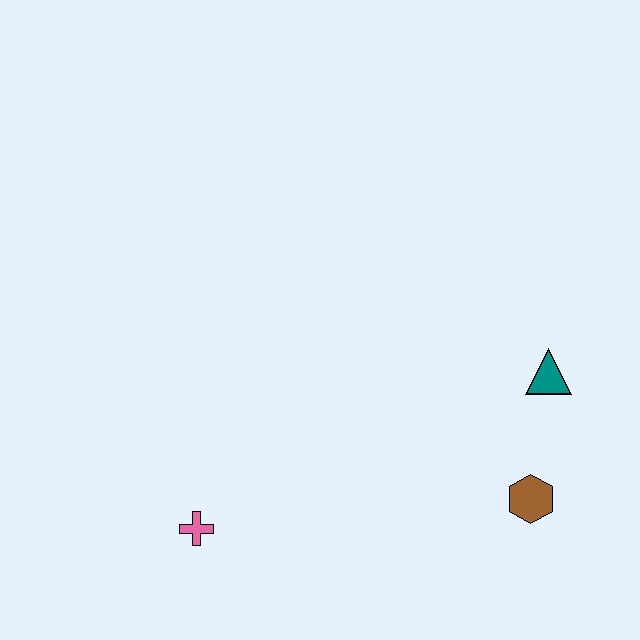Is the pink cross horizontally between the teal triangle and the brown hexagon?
No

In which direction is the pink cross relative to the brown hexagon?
The pink cross is to the left of the brown hexagon.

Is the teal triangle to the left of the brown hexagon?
No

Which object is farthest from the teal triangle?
The pink cross is farthest from the teal triangle.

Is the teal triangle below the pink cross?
No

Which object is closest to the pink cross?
The brown hexagon is closest to the pink cross.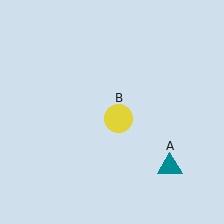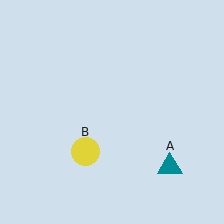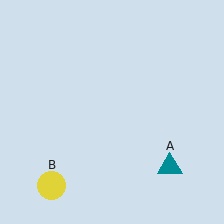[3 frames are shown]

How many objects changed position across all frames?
1 object changed position: yellow circle (object B).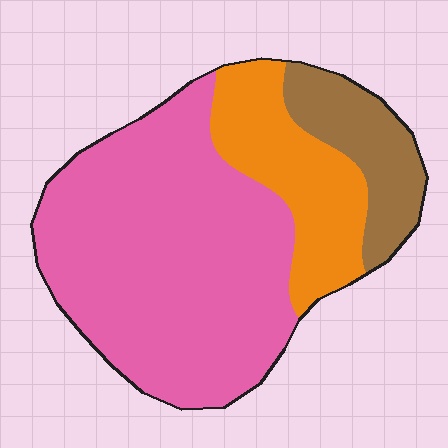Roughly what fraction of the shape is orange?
Orange takes up between a sixth and a third of the shape.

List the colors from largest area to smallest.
From largest to smallest: pink, orange, brown.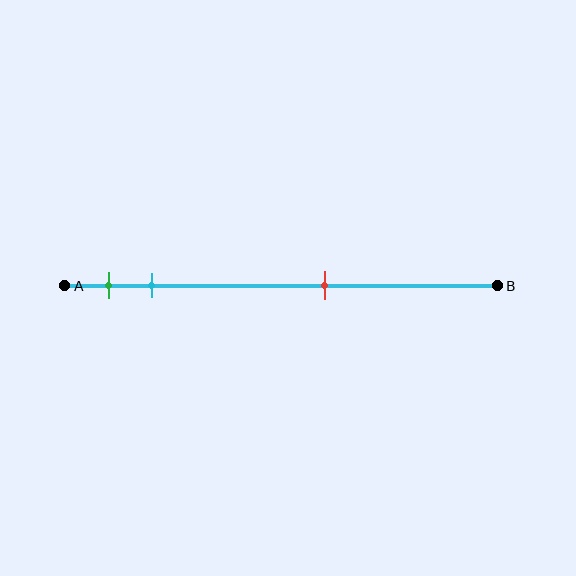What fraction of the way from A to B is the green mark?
The green mark is approximately 10% (0.1) of the way from A to B.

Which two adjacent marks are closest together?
The green and cyan marks are the closest adjacent pair.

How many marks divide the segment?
There are 3 marks dividing the segment.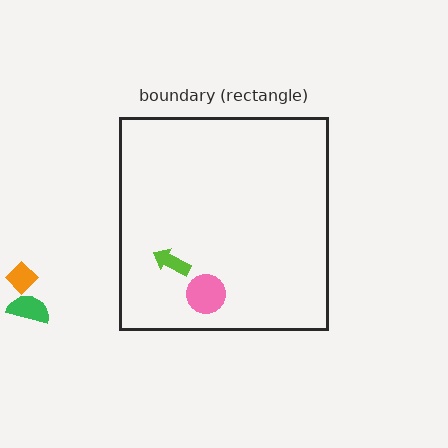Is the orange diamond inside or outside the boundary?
Outside.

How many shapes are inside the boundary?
2 inside, 2 outside.